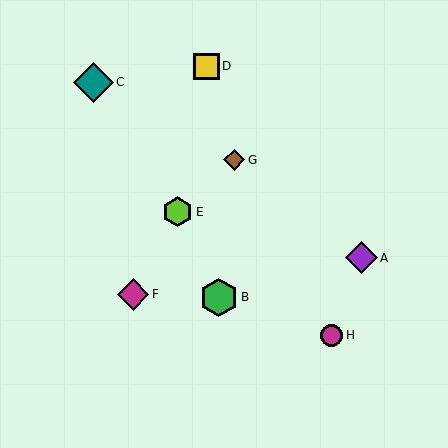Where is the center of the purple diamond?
The center of the purple diamond is at (361, 258).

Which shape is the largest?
The teal diamond (labeled C) is the largest.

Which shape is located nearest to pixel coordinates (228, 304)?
The green hexagon (labeled B) at (219, 298) is nearest to that location.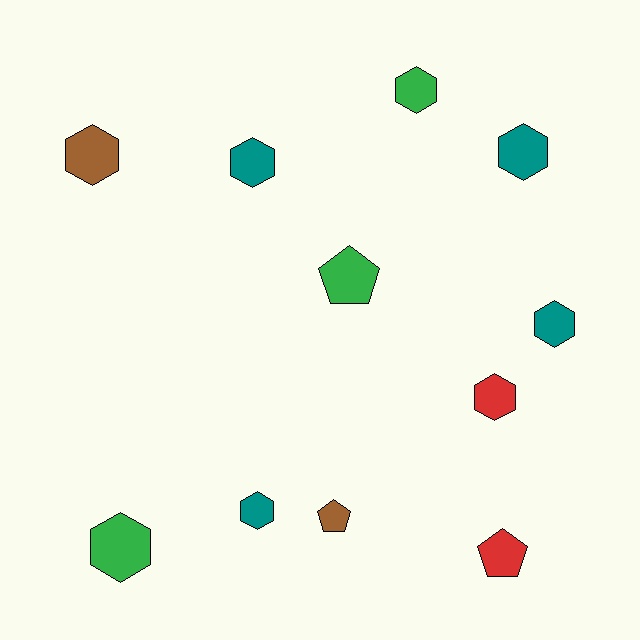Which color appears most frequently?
Teal, with 4 objects.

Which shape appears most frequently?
Hexagon, with 8 objects.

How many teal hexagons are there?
There are 4 teal hexagons.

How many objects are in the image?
There are 11 objects.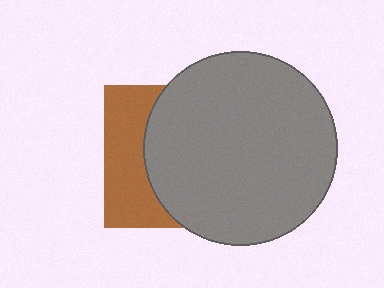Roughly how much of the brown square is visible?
A small part of it is visible (roughly 34%).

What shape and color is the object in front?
The object in front is a gray circle.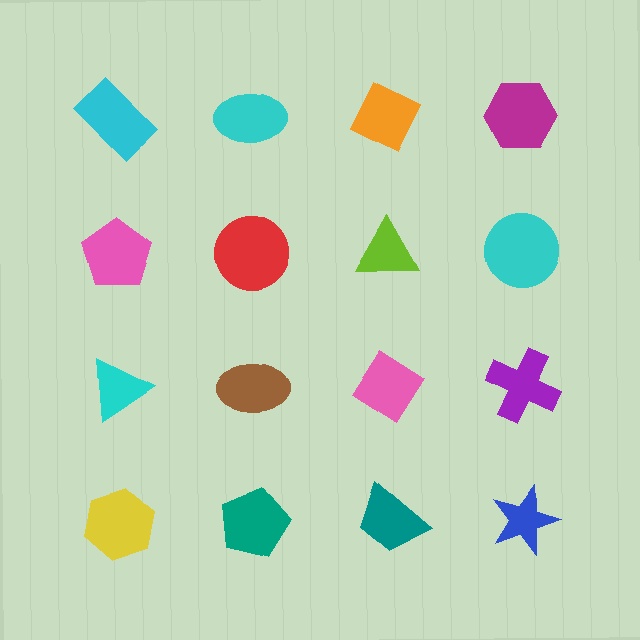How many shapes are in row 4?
4 shapes.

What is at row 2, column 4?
A cyan circle.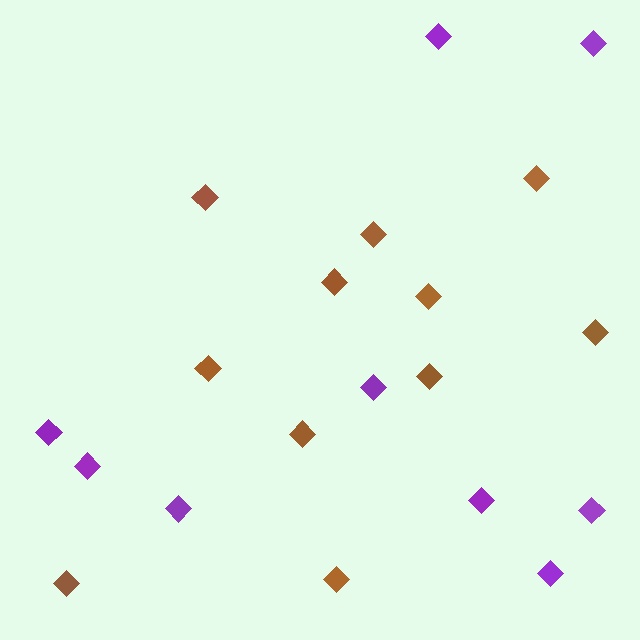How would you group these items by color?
There are 2 groups: one group of purple diamonds (9) and one group of brown diamonds (11).